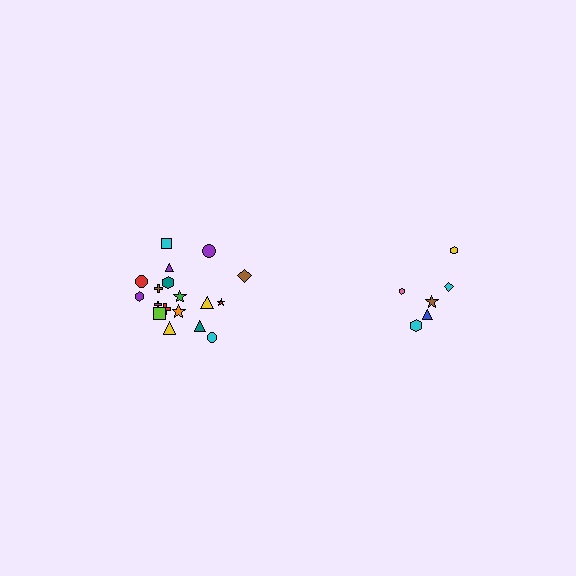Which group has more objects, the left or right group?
The left group.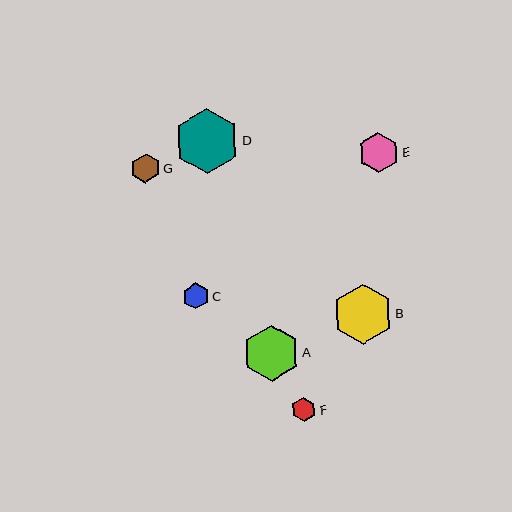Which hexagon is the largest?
Hexagon D is the largest with a size of approximately 65 pixels.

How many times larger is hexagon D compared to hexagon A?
Hexagon D is approximately 1.1 times the size of hexagon A.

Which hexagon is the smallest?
Hexagon F is the smallest with a size of approximately 24 pixels.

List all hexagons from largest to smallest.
From largest to smallest: D, B, A, E, G, C, F.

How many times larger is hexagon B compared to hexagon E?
Hexagon B is approximately 1.5 times the size of hexagon E.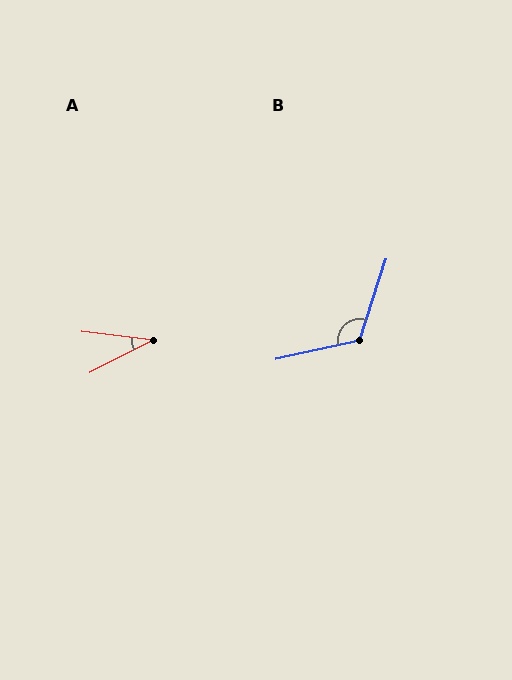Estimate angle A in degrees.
Approximately 34 degrees.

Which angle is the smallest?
A, at approximately 34 degrees.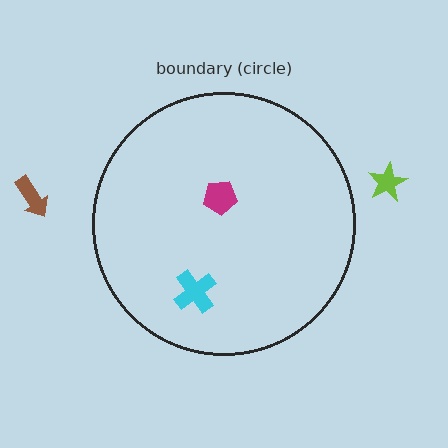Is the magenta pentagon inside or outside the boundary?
Inside.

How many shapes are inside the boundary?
2 inside, 2 outside.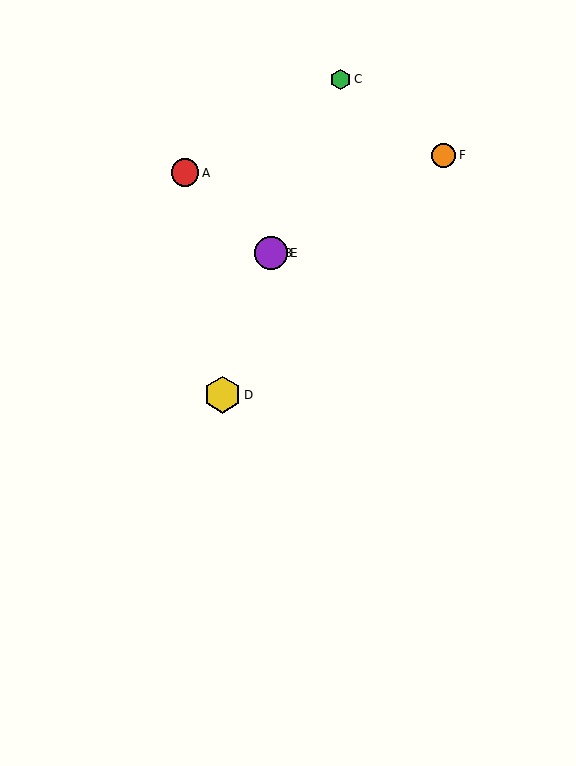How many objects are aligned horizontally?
2 objects (B, E) are aligned horizontally.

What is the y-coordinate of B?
Object B is at y≈253.